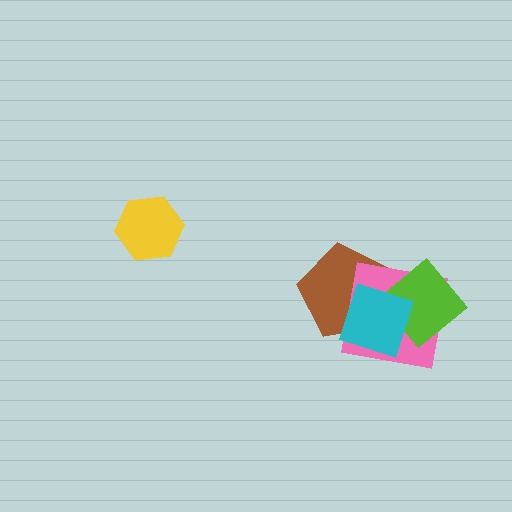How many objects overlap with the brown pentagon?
3 objects overlap with the brown pentagon.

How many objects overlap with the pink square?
3 objects overlap with the pink square.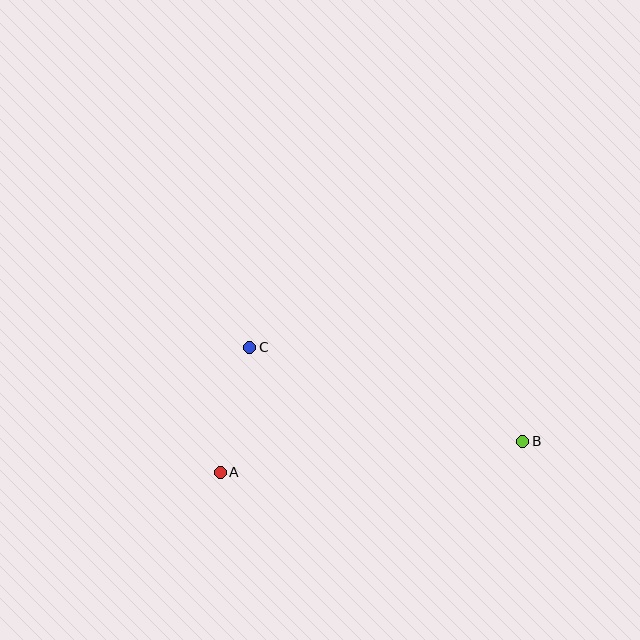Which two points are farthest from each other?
Points A and B are farthest from each other.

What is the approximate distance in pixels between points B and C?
The distance between B and C is approximately 288 pixels.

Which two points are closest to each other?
Points A and C are closest to each other.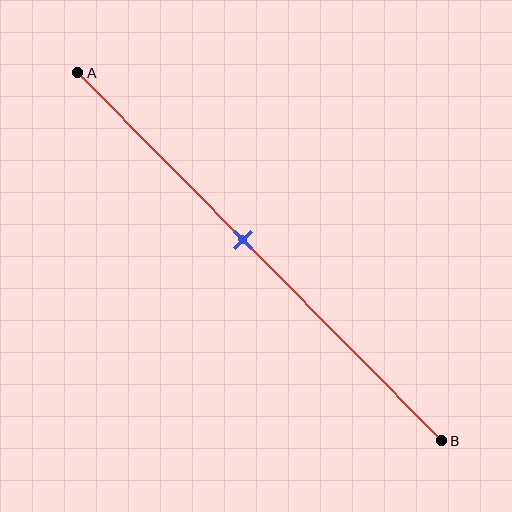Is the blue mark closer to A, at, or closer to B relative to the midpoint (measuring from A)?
The blue mark is closer to point A than the midpoint of segment AB.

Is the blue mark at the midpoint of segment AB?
No, the mark is at about 45% from A, not at the 50% midpoint.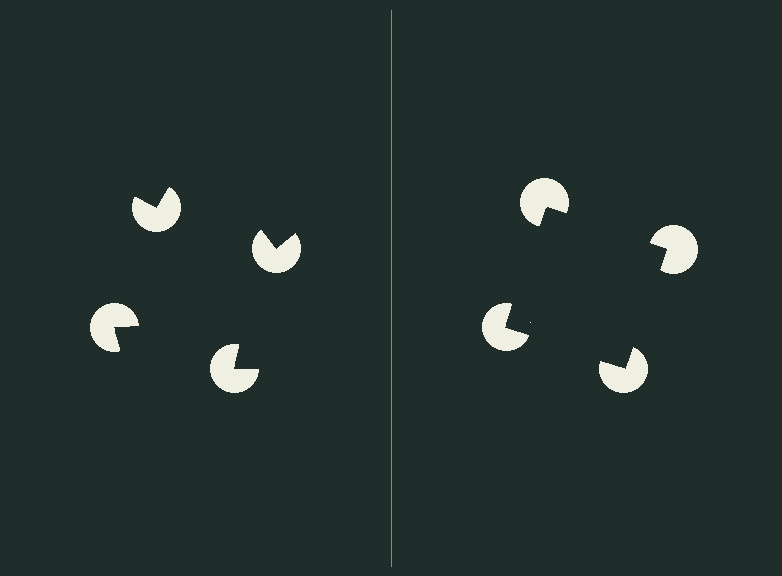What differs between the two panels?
The pac-man discs are positioned identically on both sides; only the wedge orientations differ. On the right they align to a square; on the left they are misaligned.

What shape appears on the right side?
An illusory square.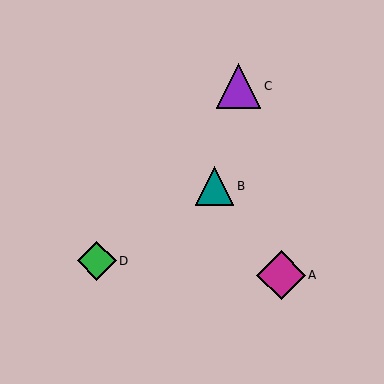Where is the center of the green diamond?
The center of the green diamond is at (97, 261).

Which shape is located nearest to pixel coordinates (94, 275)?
The green diamond (labeled D) at (97, 261) is nearest to that location.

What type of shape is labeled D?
Shape D is a green diamond.